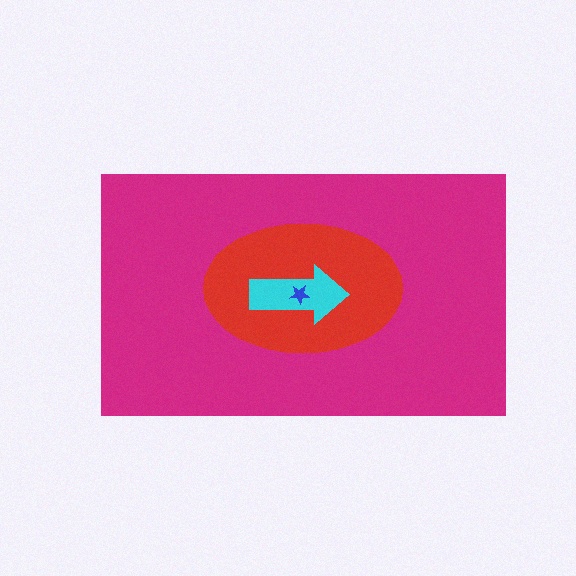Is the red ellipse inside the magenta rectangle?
Yes.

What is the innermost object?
The blue star.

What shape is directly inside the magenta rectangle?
The red ellipse.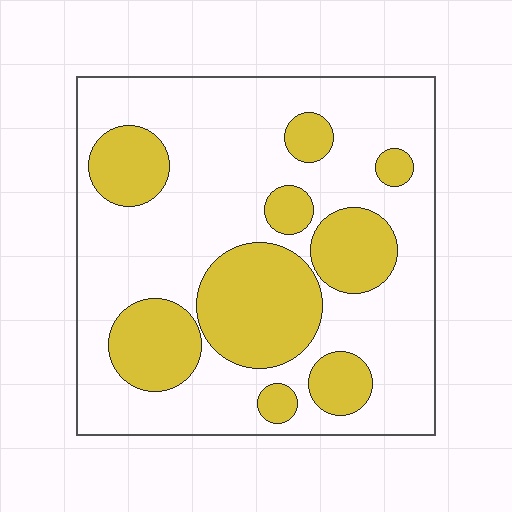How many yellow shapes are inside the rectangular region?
9.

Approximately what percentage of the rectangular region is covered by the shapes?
Approximately 30%.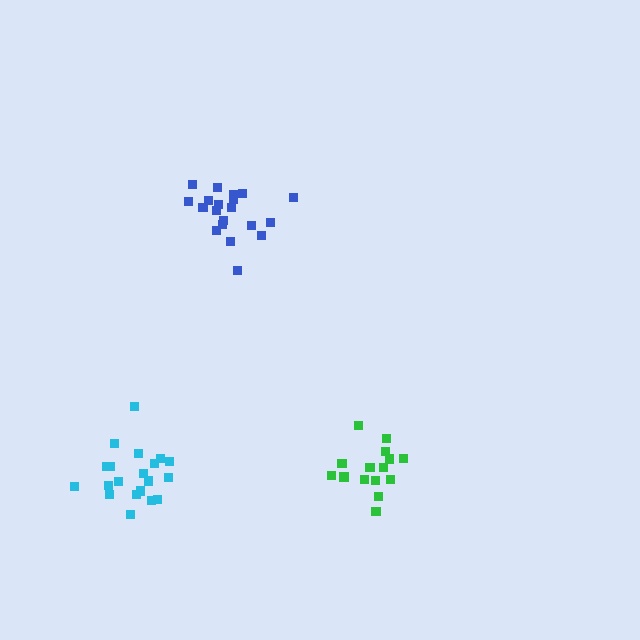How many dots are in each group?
Group 1: 15 dots, Group 2: 20 dots, Group 3: 20 dots (55 total).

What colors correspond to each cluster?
The clusters are colored: green, cyan, blue.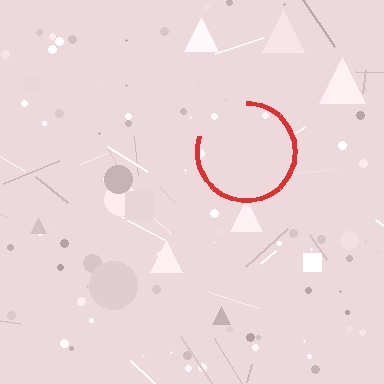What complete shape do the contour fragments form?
The contour fragments form a circle.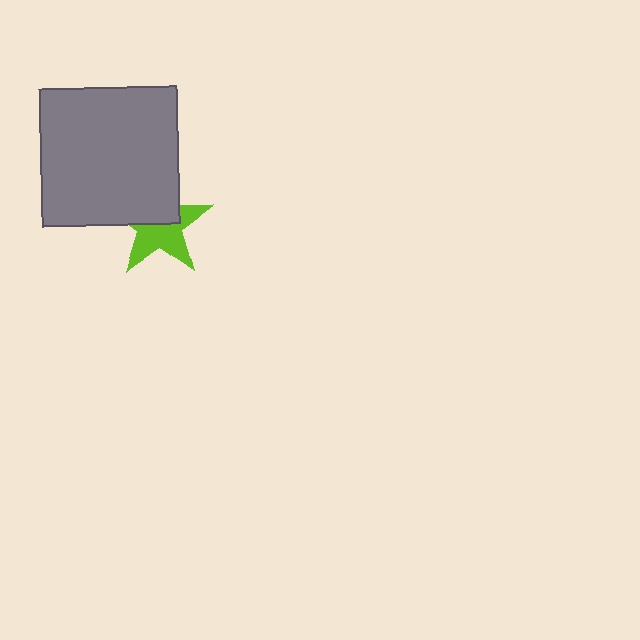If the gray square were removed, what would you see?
You would see the complete lime star.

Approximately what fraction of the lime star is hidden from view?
Roughly 46% of the lime star is hidden behind the gray square.